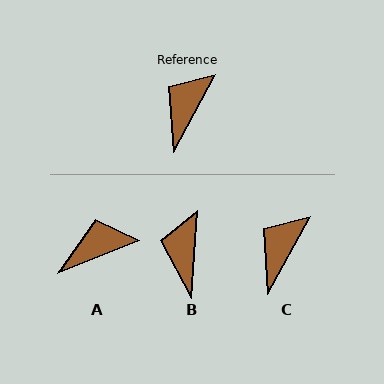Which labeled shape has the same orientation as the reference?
C.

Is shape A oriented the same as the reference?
No, it is off by about 39 degrees.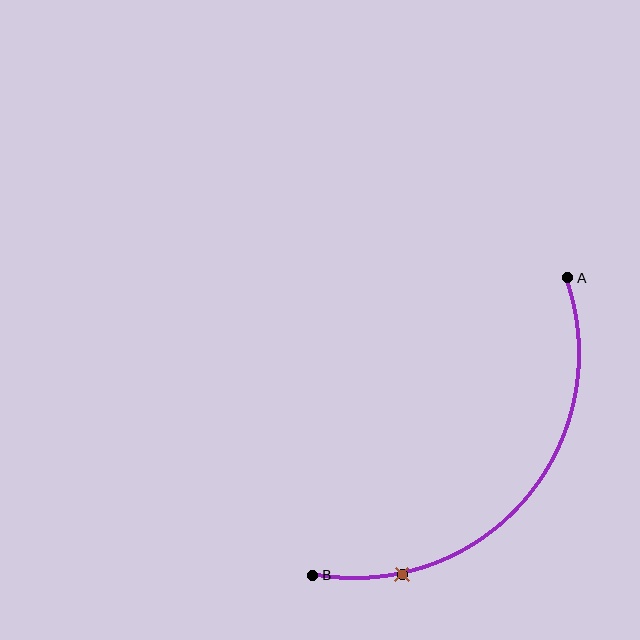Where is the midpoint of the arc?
The arc midpoint is the point on the curve farthest from the straight line joining A and B. It sits below and to the right of that line.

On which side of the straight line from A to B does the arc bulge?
The arc bulges below and to the right of the straight line connecting A and B.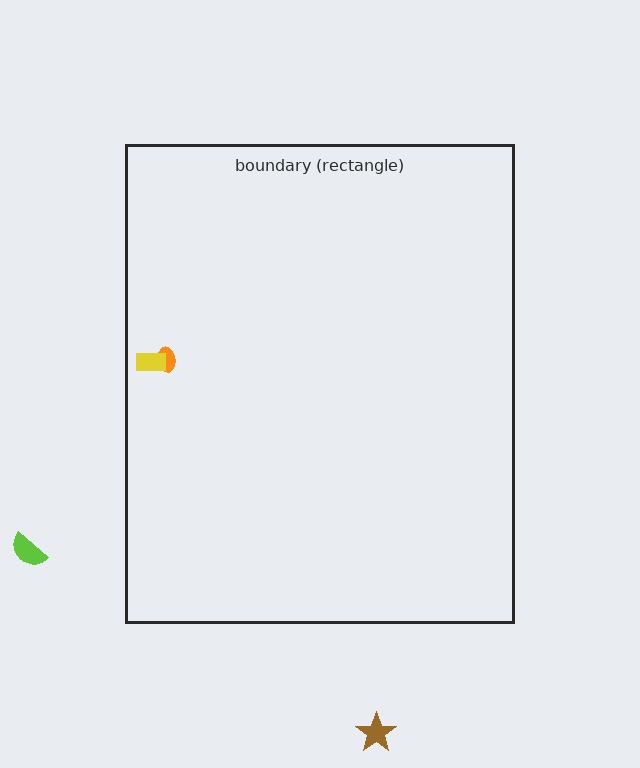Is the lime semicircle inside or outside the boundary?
Outside.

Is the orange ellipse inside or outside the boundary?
Inside.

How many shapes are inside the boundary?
2 inside, 2 outside.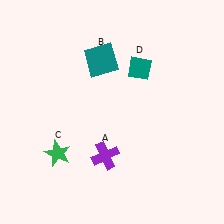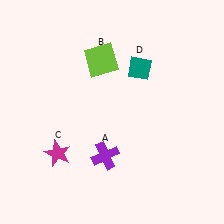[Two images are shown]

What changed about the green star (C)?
In Image 1, C is green. In Image 2, it changed to magenta.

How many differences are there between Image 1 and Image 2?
There are 2 differences between the two images.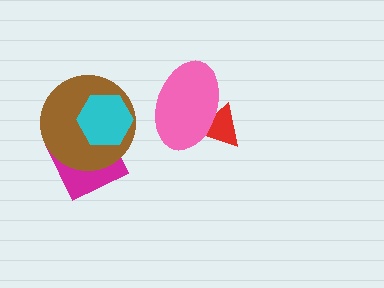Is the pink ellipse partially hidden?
No, no other shape covers it.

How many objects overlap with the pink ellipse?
1 object overlaps with the pink ellipse.